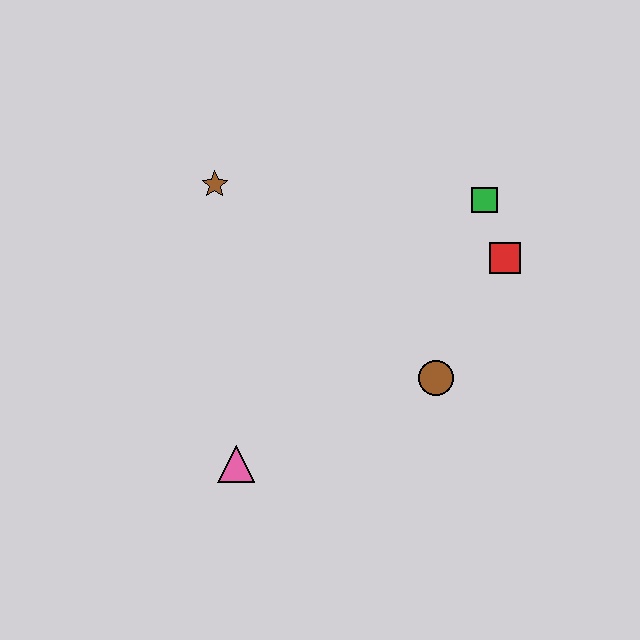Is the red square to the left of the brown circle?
No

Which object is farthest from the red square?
The pink triangle is farthest from the red square.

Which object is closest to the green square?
The red square is closest to the green square.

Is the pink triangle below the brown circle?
Yes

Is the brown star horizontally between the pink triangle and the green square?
No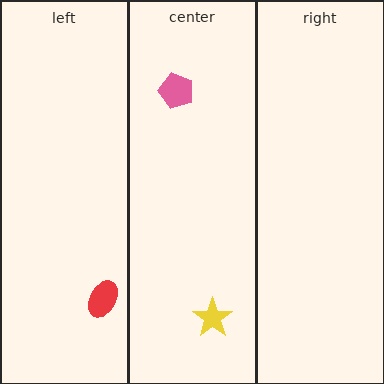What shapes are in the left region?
The red ellipse.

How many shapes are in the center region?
2.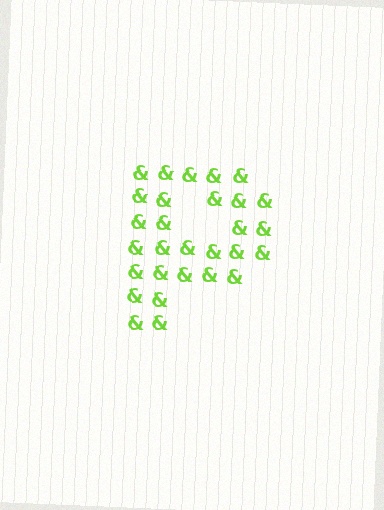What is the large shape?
The large shape is the letter P.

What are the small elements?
The small elements are ampersands.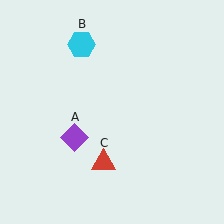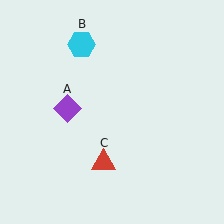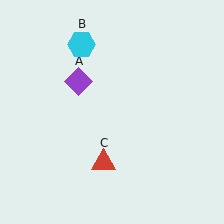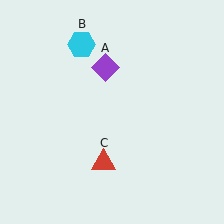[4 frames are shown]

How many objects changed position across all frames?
1 object changed position: purple diamond (object A).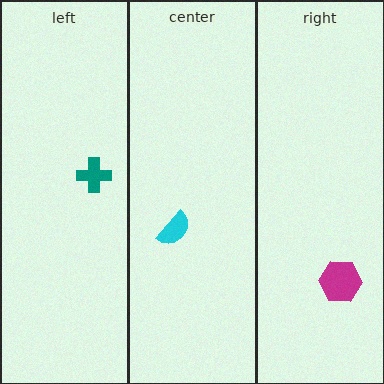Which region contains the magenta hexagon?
The right region.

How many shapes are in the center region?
1.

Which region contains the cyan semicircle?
The center region.